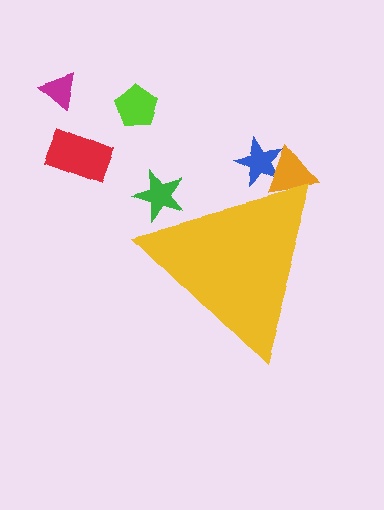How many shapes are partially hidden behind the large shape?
3 shapes are partially hidden.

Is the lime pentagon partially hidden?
No, the lime pentagon is fully visible.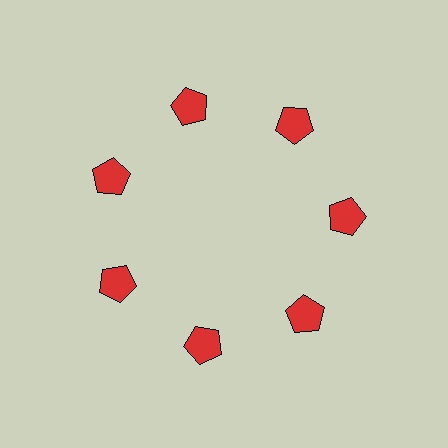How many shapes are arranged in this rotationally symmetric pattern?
There are 7 shapes, arranged in 7 groups of 1.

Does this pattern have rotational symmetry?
Yes, this pattern has 7-fold rotational symmetry. It looks the same after rotating 51 degrees around the center.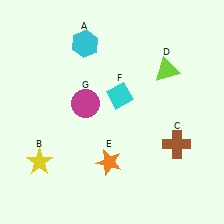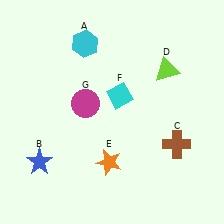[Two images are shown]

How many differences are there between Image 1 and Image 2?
There is 1 difference between the two images.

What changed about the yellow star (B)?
In Image 1, B is yellow. In Image 2, it changed to blue.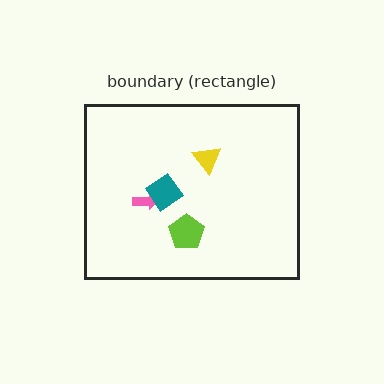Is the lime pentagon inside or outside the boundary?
Inside.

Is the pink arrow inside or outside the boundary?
Inside.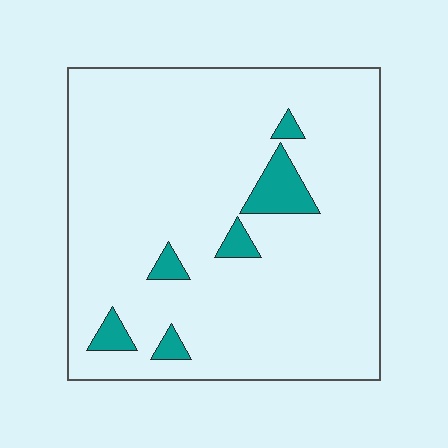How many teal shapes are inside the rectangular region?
6.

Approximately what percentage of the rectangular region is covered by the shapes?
Approximately 10%.